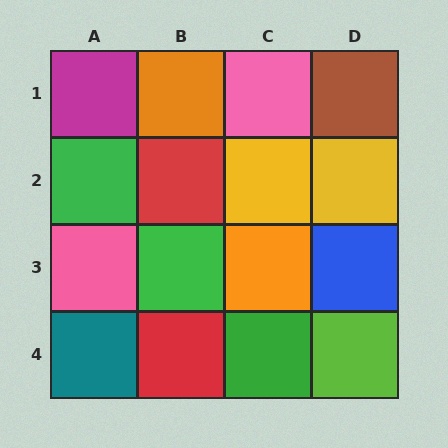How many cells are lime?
1 cell is lime.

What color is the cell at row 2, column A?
Green.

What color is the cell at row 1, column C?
Pink.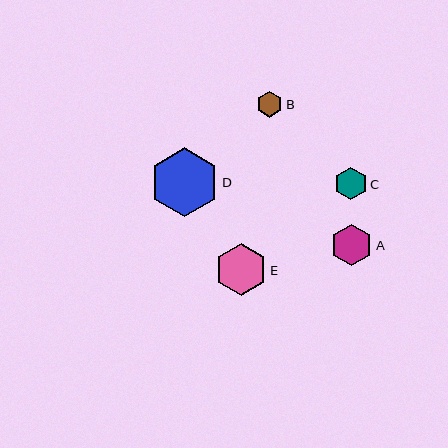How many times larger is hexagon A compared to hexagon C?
Hexagon A is approximately 1.3 times the size of hexagon C.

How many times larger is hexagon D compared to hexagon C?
Hexagon D is approximately 2.1 times the size of hexagon C.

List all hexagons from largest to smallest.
From largest to smallest: D, E, A, C, B.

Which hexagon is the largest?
Hexagon D is the largest with a size of approximately 69 pixels.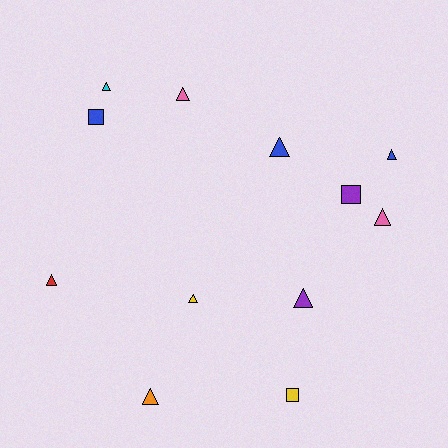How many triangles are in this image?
There are 9 triangles.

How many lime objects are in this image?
There are no lime objects.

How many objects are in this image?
There are 12 objects.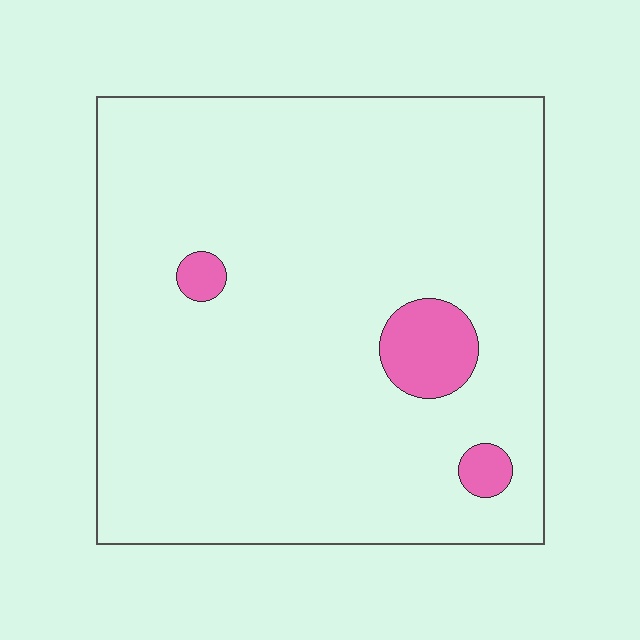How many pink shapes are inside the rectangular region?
3.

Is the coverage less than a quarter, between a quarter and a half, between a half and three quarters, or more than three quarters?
Less than a quarter.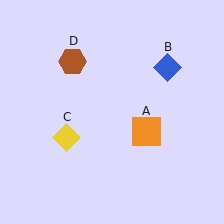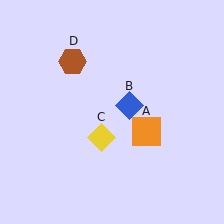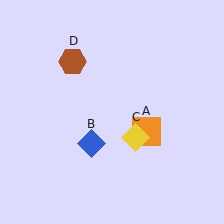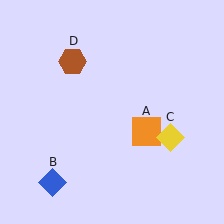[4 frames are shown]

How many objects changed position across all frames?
2 objects changed position: blue diamond (object B), yellow diamond (object C).